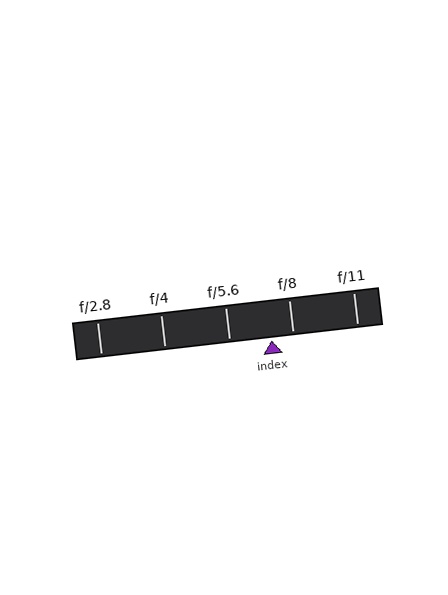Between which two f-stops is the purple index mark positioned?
The index mark is between f/5.6 and f/8.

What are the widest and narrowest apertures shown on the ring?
The widest aperture shown is f/2.8 and the narrowest is f/11.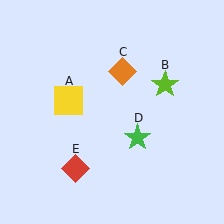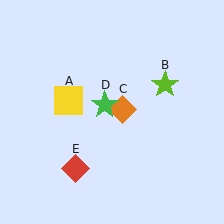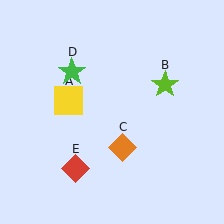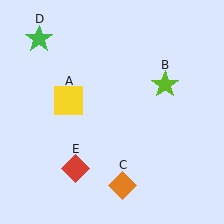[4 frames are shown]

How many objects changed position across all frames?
2 objects changed position: orange diamond (object C), green star (object D).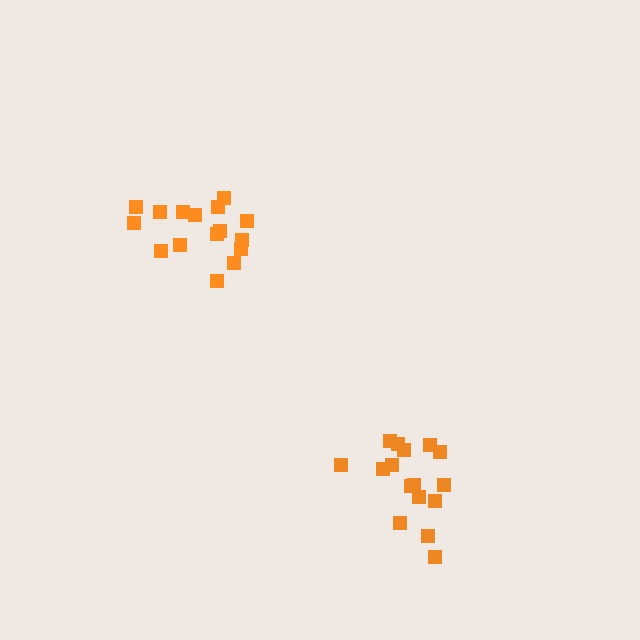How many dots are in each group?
Group 1: 16 dots, Group 2: 16 dots (32 total).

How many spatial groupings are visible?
There are 2 spatial groupings.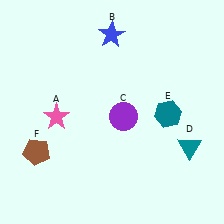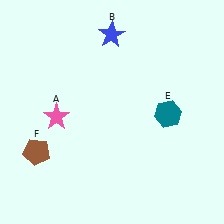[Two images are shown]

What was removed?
The teal triangle (D), the purple circle (C) were removed in Image 2.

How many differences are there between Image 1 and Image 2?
There are 2 differences between the two images.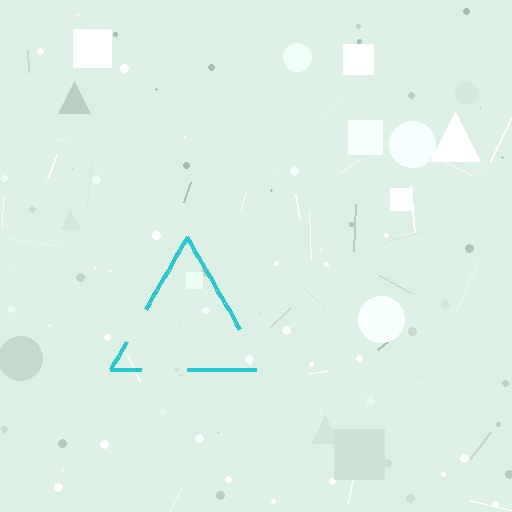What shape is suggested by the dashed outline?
The dashed outline suggests a triangle.